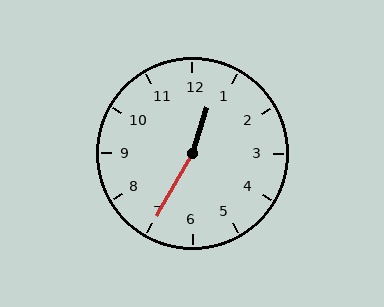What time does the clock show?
12:35.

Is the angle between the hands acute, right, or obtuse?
It is obtuse.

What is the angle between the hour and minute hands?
Approximately 168 degrees.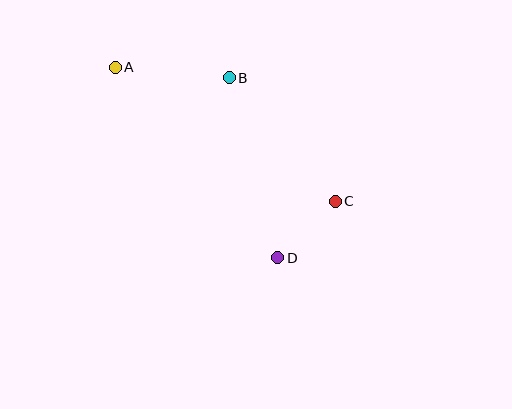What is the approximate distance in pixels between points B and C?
The distance between B and C is approximately 163 pixels.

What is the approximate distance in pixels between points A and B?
The distance between A and B is approximately 114 pixels.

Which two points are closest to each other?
Points C and D are closest to each other.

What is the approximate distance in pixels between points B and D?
The distance between B and D is approximately 186 pixels.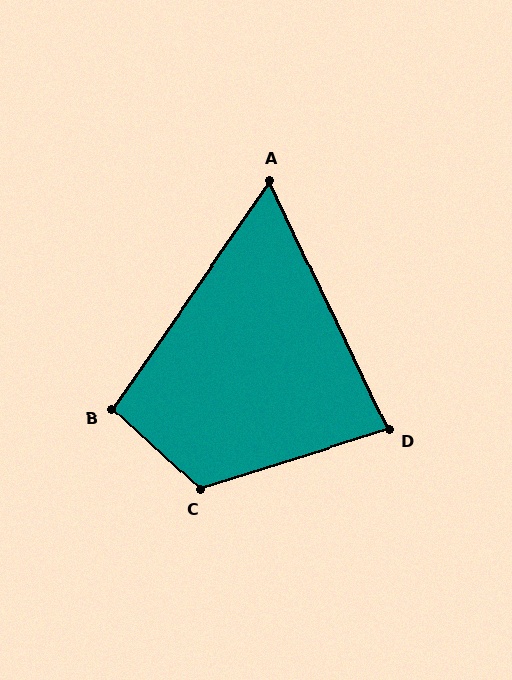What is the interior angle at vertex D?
Approximately 82 degrees (acute).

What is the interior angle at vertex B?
Approximately 98 degrees (obtuse).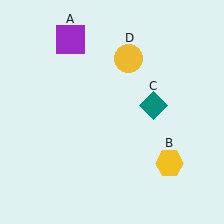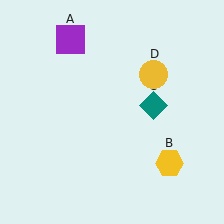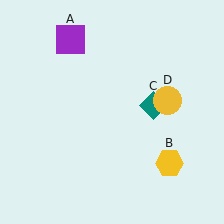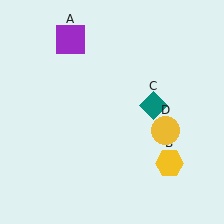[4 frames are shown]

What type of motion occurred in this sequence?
The yellow circle (object D) rotated clockwise around the center of the scene.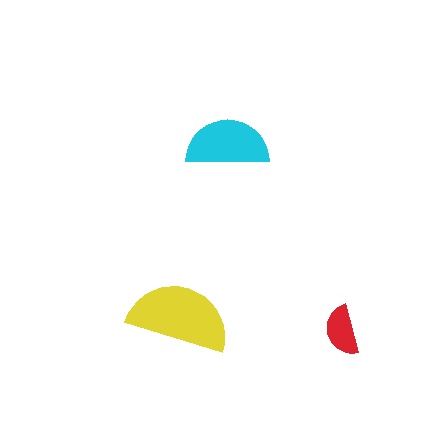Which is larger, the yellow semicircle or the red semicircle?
The yellow one.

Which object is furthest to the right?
The red semicircle is rightmost.